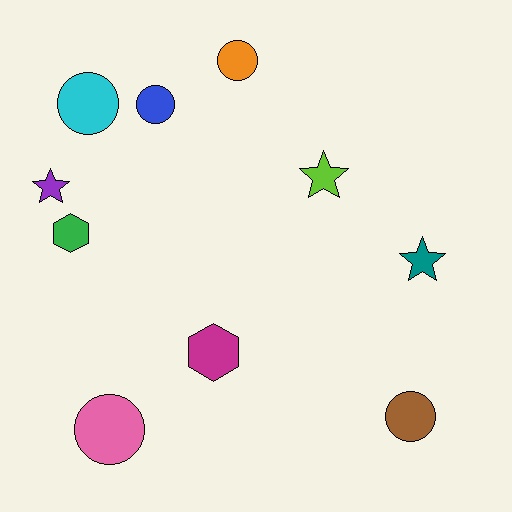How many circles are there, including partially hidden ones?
There are 5 circles.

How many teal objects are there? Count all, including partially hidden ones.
There is 1 teal object.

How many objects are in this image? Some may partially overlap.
There are 10 objects.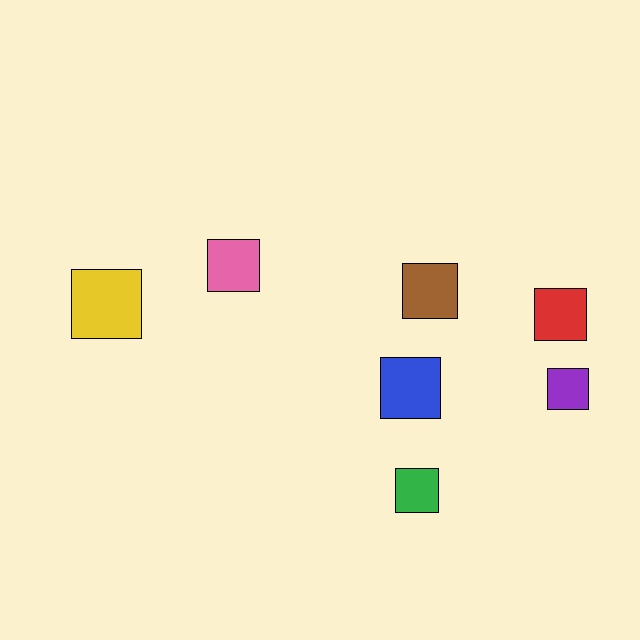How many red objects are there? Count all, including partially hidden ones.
There is 1 red object.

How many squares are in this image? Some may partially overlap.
There are 7 squares.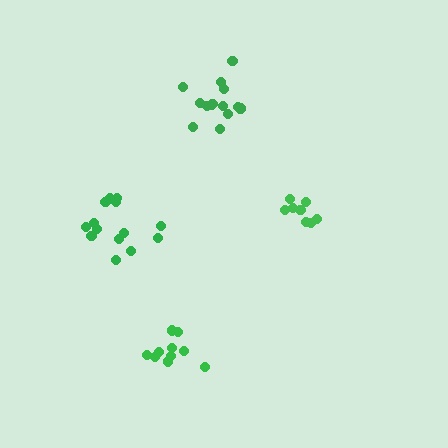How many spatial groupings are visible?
There are 4 spatial groupings.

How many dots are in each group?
Group 1: 14 dots, Group 2: 8 dots, Group 3: 14 dots, Group 4: 10 dots (46 total).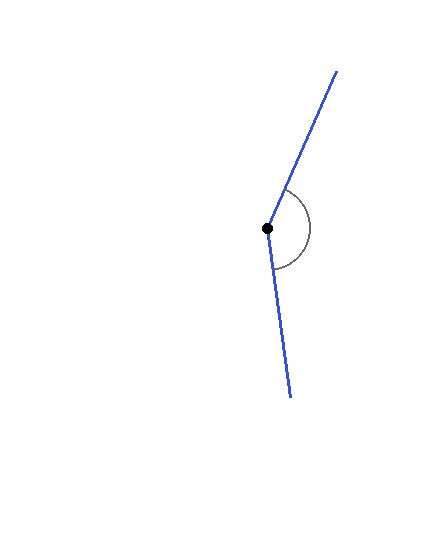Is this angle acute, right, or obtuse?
It is obtuse.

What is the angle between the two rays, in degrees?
Approximately 149 degrees.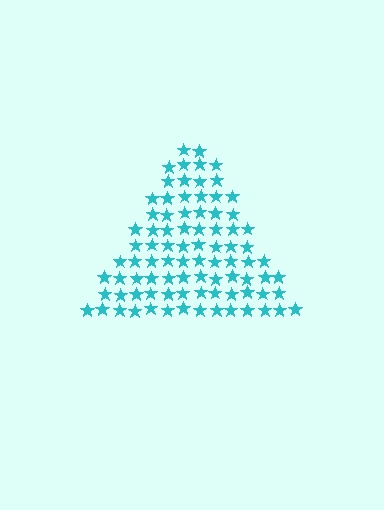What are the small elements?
The small elements are stars.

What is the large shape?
The large shape is a triangle.